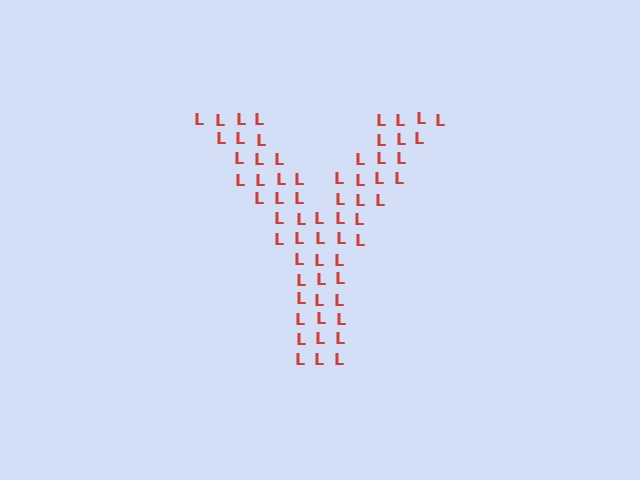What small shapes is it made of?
It is made of small letter L's.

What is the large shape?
The large shape is the letter Y.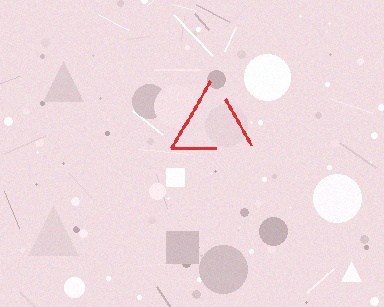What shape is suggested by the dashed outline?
The dashed outline suggests a triangle.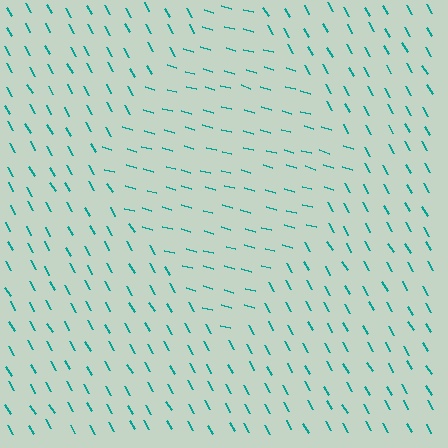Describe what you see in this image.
The image is filled with small teal line segments. A diamond region in the image has lines oriented differently from the surrounding lines, creating a visible texture boundary.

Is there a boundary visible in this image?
Yes, there is a texture boundary formed by a change in line orientation.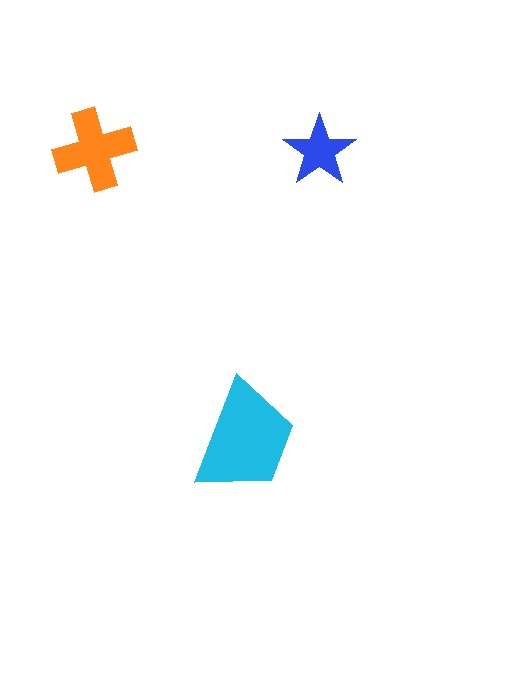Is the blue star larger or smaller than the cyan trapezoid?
Smaller.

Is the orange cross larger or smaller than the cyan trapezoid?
Smaller.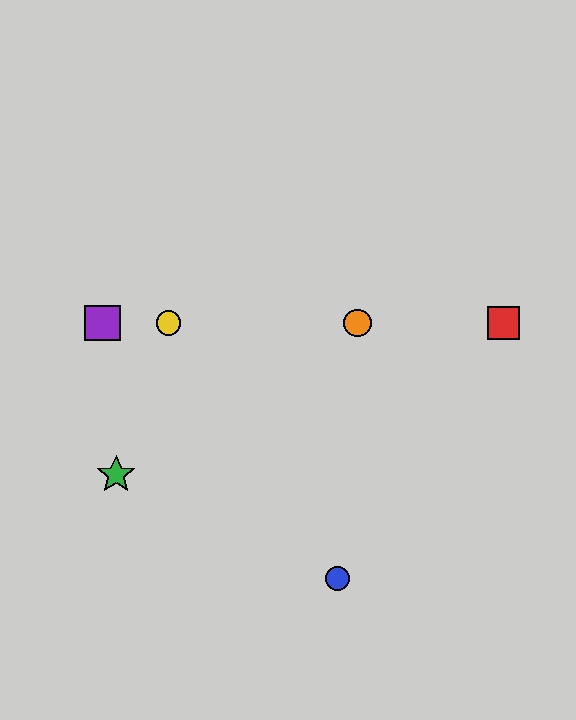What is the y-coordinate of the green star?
The green star is at y≈475.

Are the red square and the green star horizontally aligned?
No, the red square is at y≈323 and the green star is at y≈475.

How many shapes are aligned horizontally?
4 shapes (the red square, the yellow circle, the purple square, the orange circle) are aligned horizontally.